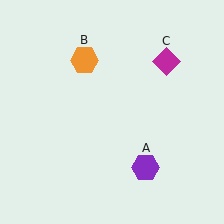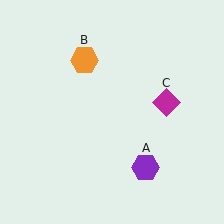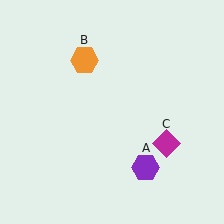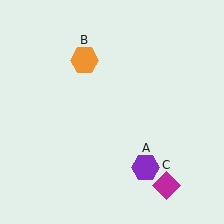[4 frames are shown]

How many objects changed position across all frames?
1 object changed position: magenta diamond (object C).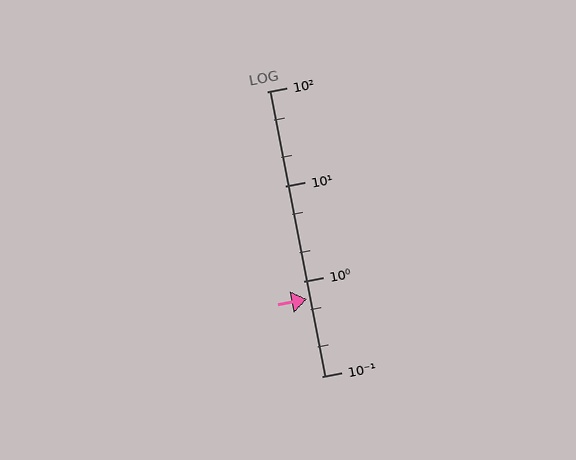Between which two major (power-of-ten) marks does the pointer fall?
The pointer is between 0.1 and 1.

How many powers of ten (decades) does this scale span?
The scale spans 3 decades, from 0.1 to 100.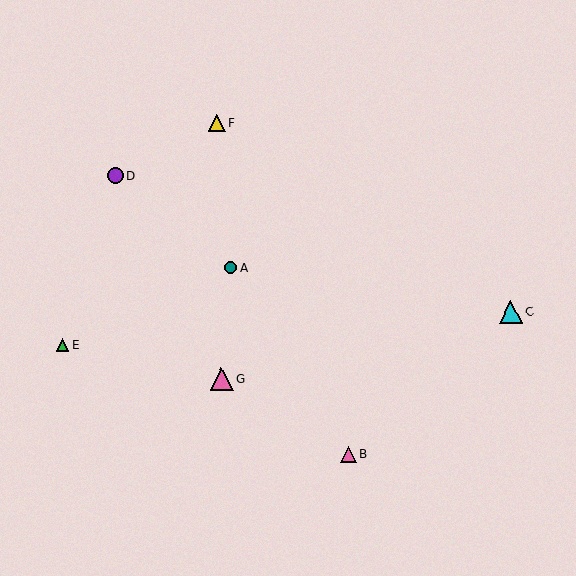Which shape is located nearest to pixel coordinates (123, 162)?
The purple circle (labeled D) at (115, 176) is nearest to that location.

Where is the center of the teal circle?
The center of the teal circle is at (230, 268).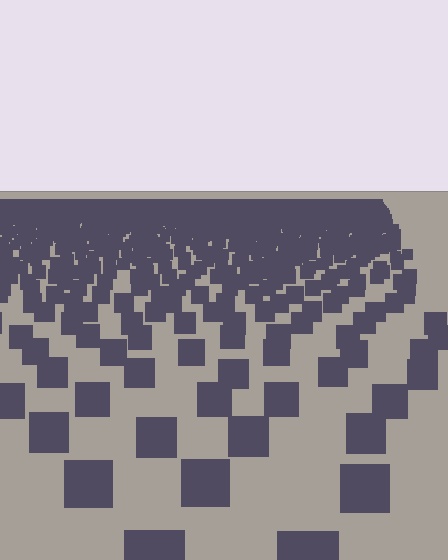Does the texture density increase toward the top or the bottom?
Density increases toward the top.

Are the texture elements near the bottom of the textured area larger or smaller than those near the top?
Larger. Near the bottom, elements are closer to the viewer and appear at a bigger on-screen size.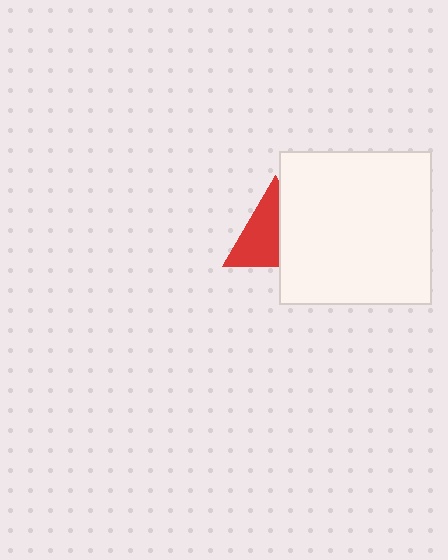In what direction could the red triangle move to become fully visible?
The red triangle could move left. That would shift it out from behind the white square entirely.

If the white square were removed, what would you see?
You would see the complete red triangle.